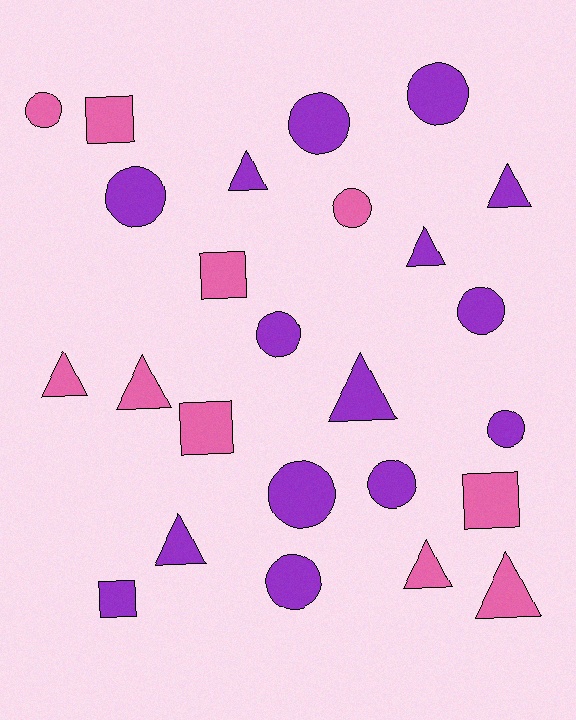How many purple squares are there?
There is 1 purple square.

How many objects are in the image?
There are 25 objects.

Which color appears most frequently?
Purple, with 15 objects.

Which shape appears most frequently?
Circle, with 11 objects.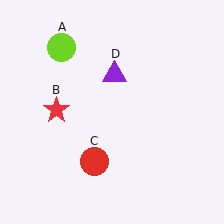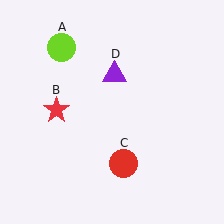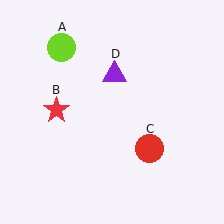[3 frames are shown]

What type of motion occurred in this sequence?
The red circle (object C) rotated counterclockwise around the center of the scene.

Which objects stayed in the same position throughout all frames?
Lime circle (object A) and red star (object B) and purple triangle (object D) remained stationary.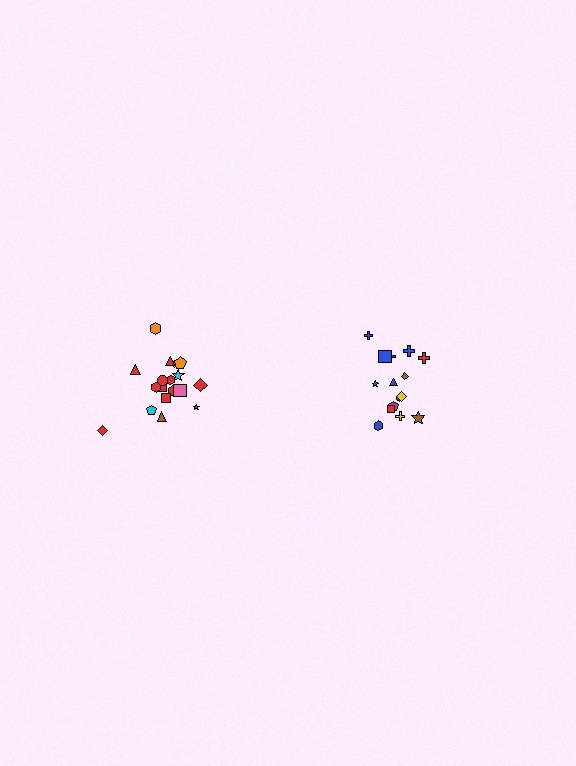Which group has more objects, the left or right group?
The left group.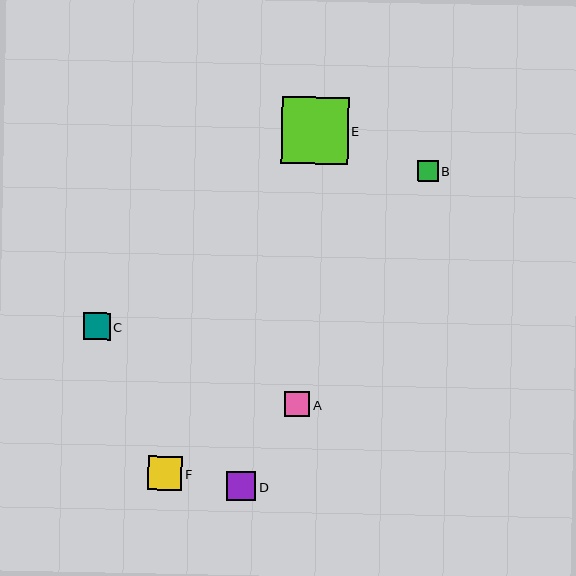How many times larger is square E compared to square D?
Square E is approximately 2.3 times the size of square D.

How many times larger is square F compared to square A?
Square F is approximately 1.4 times the size of square A.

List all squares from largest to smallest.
From largest to smallest: E, F, D, C, A, B.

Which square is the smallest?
Square B is the smallest with a size of approximately 21 pixels.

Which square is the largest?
Square E is the largest with a size of approximately 67 pixels.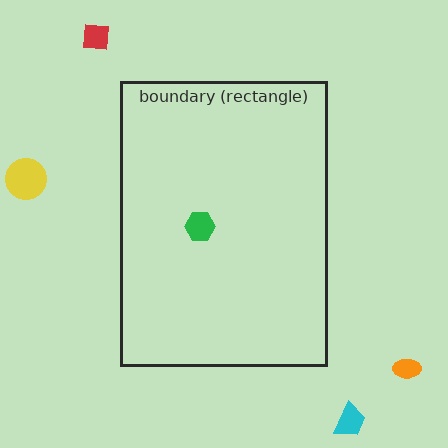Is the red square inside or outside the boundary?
Outside.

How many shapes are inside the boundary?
1 inside, 4 outside.